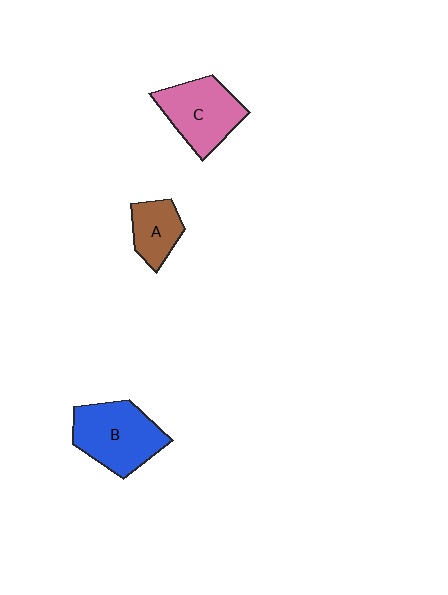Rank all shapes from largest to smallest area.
From largest to smallest: B (blue), C (pink), A (brown).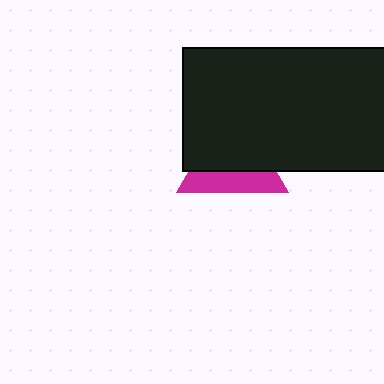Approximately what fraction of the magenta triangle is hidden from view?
Roughly 60% of the magenta triangle is hidden behind the black rectangle.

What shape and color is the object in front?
The object in front is a black rectangle.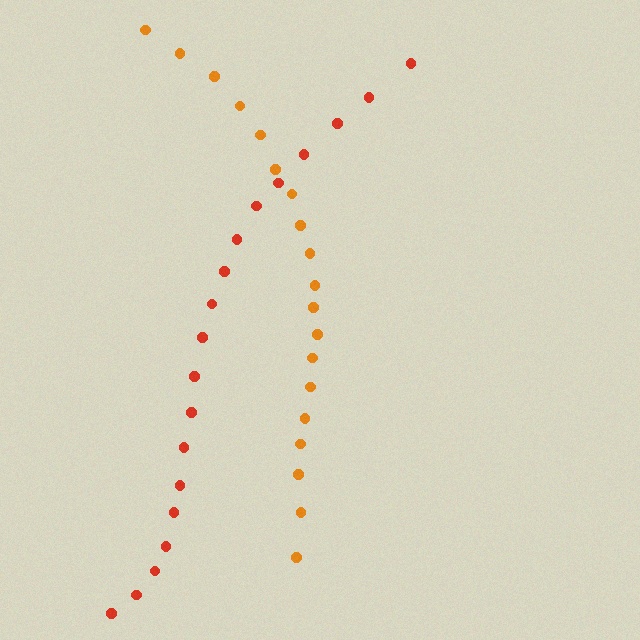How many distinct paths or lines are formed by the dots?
There are 2 distinct paths.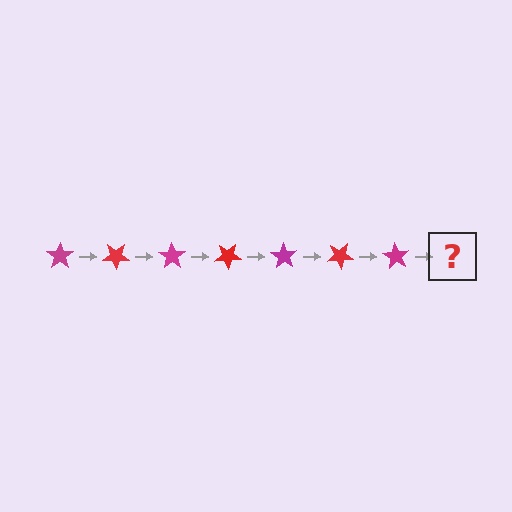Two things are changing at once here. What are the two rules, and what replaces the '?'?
The two rules are that it rotates 35 degrees each step and the color cycles through magenta and red. The '?' should be a red star, rotated 245 degrees from the start.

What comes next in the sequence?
The next element should be a red star, rotated 245 degrees from the start.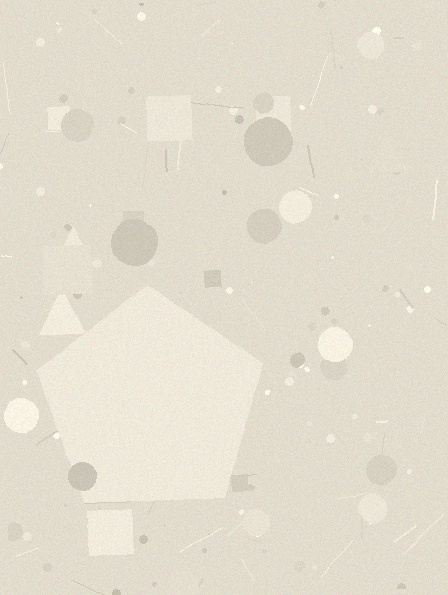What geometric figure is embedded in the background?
A pentagon is embedded in the background.